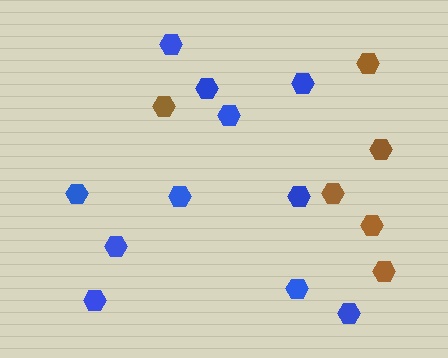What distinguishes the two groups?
There are 2 groups: one group of brown hexagons (6) and one group of blue hexagons (11).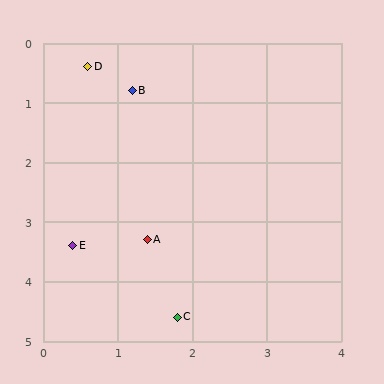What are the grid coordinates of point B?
Point B is at approximately (1.2, 0.8).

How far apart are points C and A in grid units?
Points C and A are about 1.4 grid units apart.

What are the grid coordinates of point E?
Point E is at approximately (0.4, 3.4).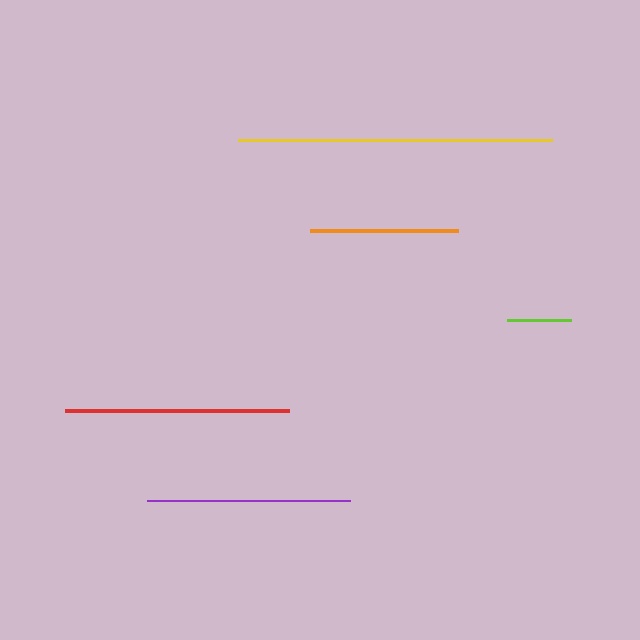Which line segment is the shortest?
The lime line is the shortest at approximately 63 pixels.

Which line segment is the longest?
The yellow line is the longest at approximately 314 pixels.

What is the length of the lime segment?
The lime segment is approximately 63 pixels long.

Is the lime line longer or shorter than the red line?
The red line is longer than the lime line.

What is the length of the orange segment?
The orange segment is approximately 148 pixels long.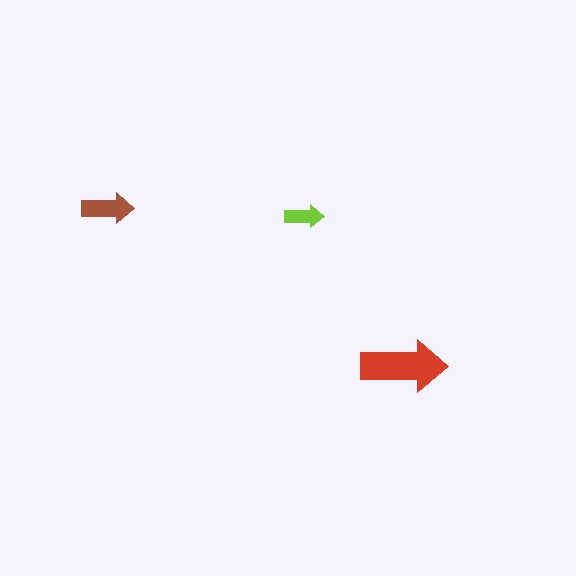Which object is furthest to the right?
The red arrow is rightmost.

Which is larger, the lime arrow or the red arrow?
The red one.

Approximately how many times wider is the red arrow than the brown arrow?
About 1.5 times wider.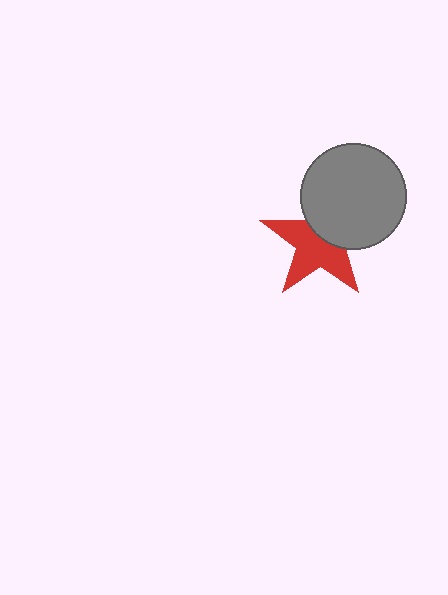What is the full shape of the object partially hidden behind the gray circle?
The partially hidden object is a red star.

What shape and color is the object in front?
The object in front is a gray circle.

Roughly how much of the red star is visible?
About half of it is visible (roughly 59%).